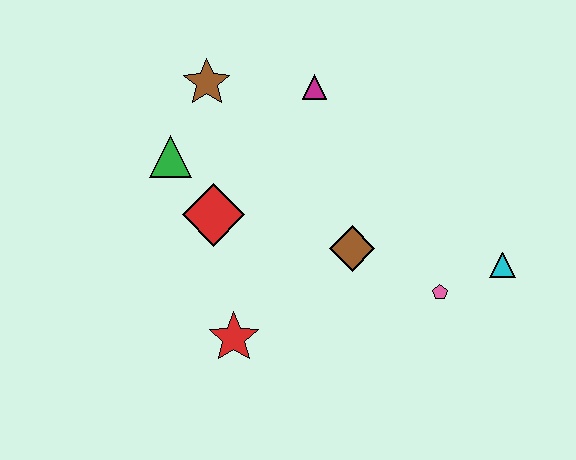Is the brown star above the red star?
Yes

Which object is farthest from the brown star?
The cyan triangle is farthest from the brown star.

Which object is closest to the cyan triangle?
The pink pentagon is closest to the cyan triangle.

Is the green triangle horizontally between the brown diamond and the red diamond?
No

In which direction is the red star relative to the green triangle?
The red star is below the green triangle.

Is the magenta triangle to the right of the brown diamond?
No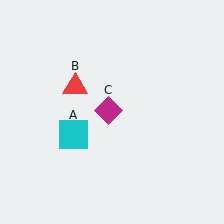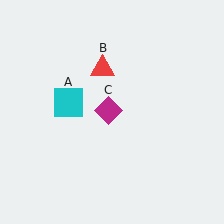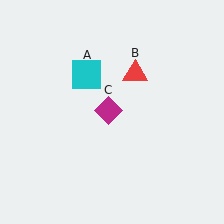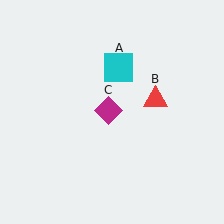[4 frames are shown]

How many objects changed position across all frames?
2 objects changed position: cyan square (object A), red triangle (object B).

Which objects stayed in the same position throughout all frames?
Magenta diamond (object C) remained stationary.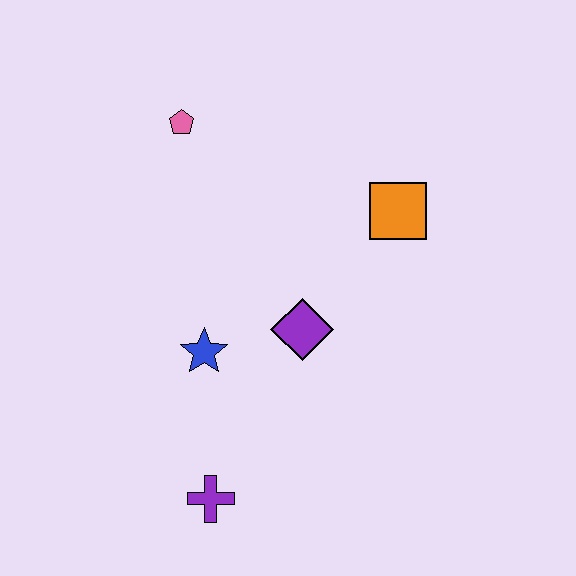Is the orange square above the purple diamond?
Yes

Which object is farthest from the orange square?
The purple cross is farthest from the orange square.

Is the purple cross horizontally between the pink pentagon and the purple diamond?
Yes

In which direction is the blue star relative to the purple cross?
The blue star is above the purple cross.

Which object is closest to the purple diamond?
The blue star is closest to the purple diamond.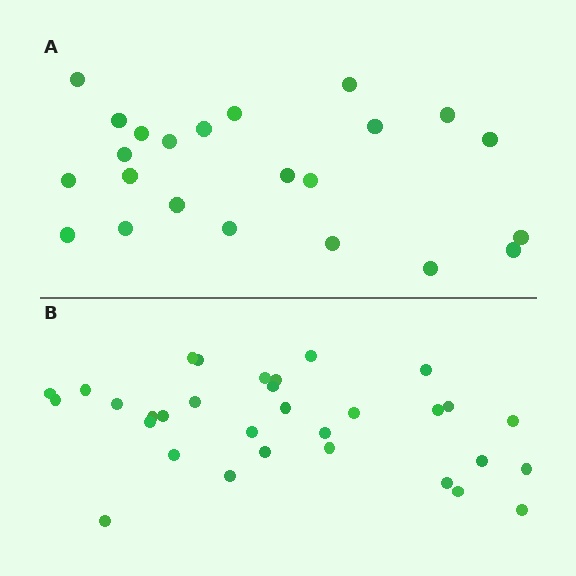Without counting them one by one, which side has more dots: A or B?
Region B (the bottom region) has more dots.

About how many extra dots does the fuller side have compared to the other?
Region B has roughly 8 or so more dots than region A.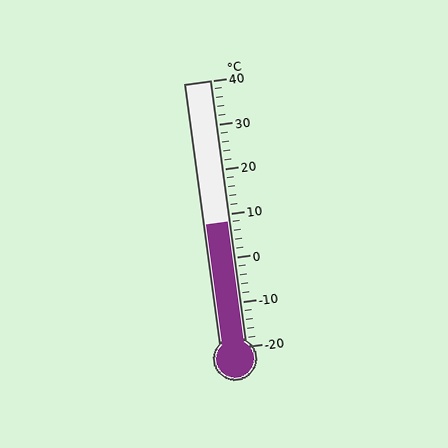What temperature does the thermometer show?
The thermometer shows approximately 8°C.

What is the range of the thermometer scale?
The thermometer scale ranges from -20°C to 40°C.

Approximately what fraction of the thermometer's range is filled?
The thermometer is filled to approximately 45% of its range.